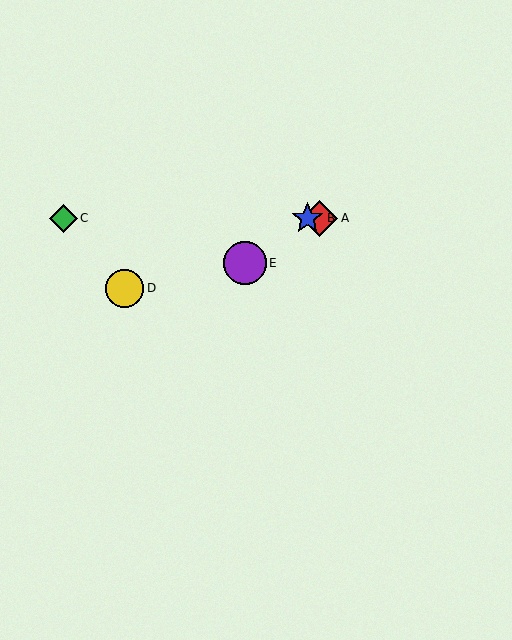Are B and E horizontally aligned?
No, B is at y≈218 and E is at y≈263.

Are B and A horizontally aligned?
Yes, both are at y≈218.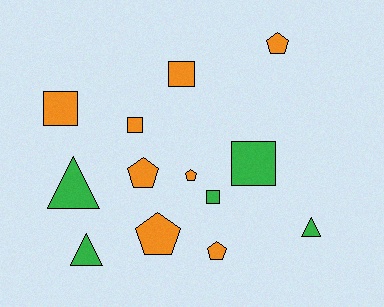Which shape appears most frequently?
Square, with 5 objects.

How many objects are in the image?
There are 13 objects.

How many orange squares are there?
There are 3 orange squares.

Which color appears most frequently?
Orange, with 8 objects.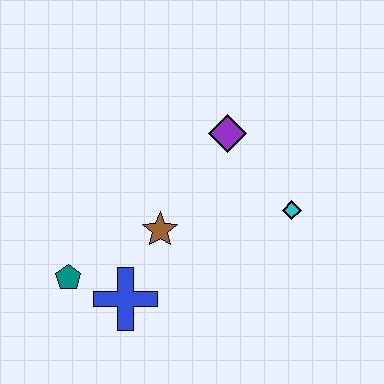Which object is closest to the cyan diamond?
The purple diamond is closest to the cyan diamond.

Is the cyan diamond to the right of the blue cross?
Yes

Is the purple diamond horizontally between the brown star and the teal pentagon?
No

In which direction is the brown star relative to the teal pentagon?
The brown star is to the right of the teal pentagon.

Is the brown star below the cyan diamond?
Yes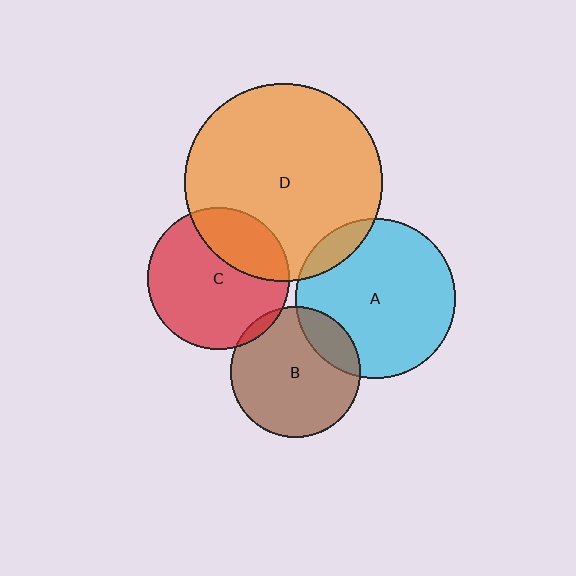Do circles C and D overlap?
Yes.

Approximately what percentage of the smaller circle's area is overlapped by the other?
Approximately 30%.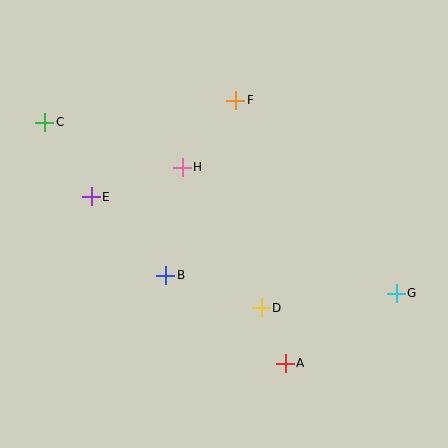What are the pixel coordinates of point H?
Point H is at (182, 167).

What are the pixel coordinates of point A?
Point A is at (285, 363).